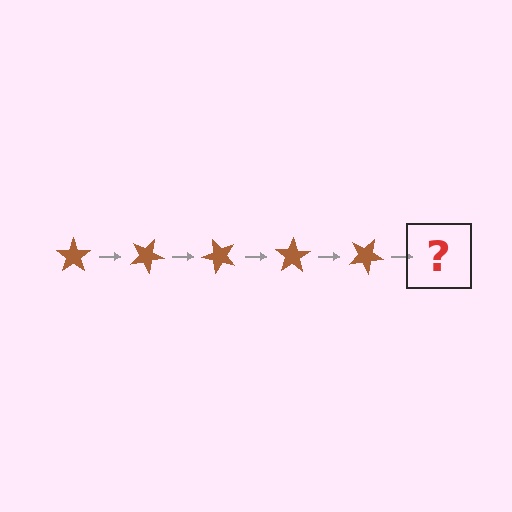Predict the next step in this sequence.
The next step is a brown star rotated 125 degrees.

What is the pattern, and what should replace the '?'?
The pattern is that the star rotates 25 degrees each step. The '?' should be a brown star rotated 125 degrees.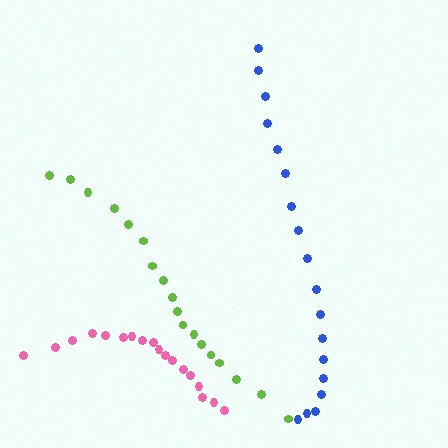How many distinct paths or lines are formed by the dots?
There are 3 distinct paths.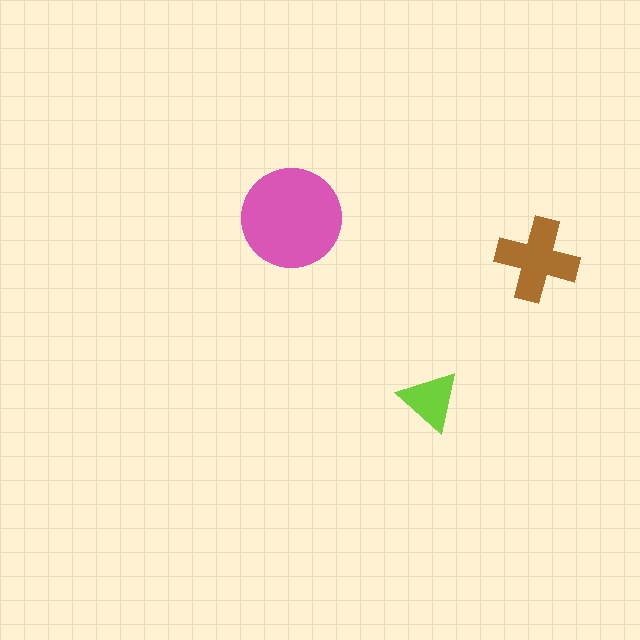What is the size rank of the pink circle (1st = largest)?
1st.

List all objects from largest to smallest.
The pink circle, the brown cross, the lime triangle.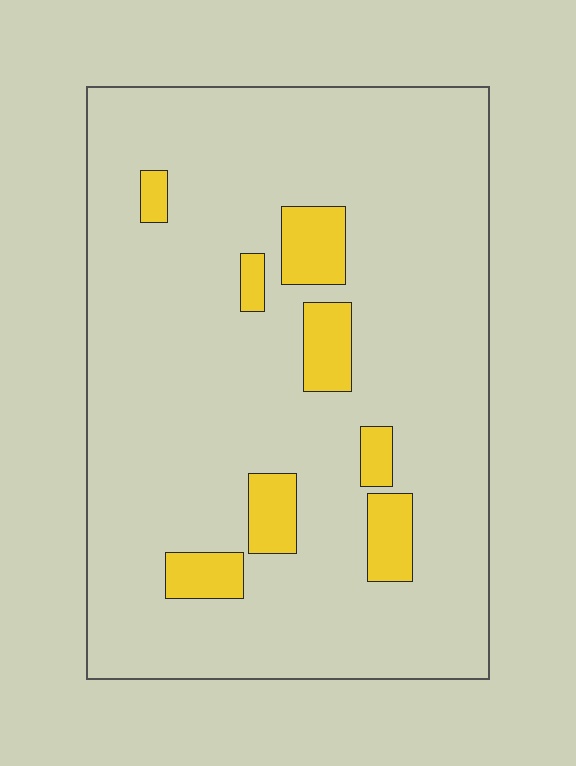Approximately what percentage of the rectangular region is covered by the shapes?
Approximately 10%.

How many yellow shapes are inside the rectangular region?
8.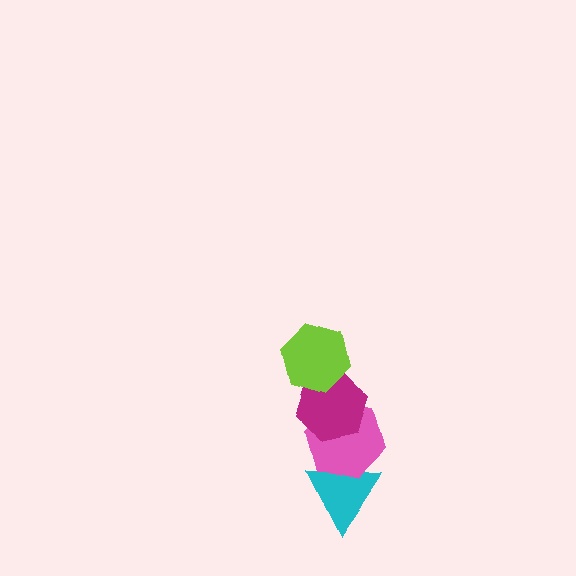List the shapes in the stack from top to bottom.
From top to bottom: the lime hexagon, the magenta hexagon, the pink hexagon, the cyan triangle.